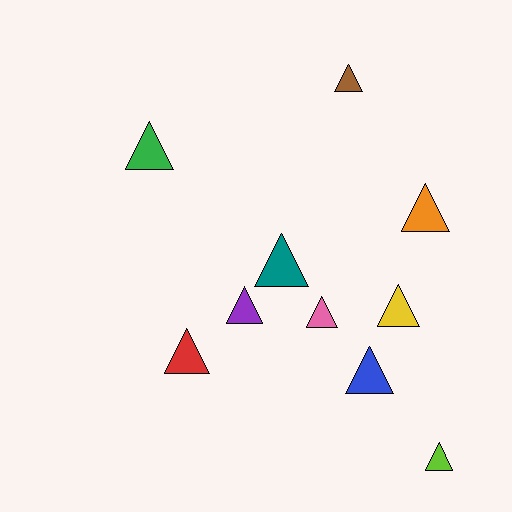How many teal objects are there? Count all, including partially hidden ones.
There is 1 teal object.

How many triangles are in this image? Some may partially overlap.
There are 10 triangles.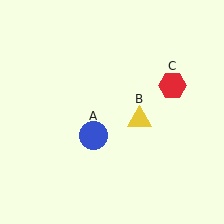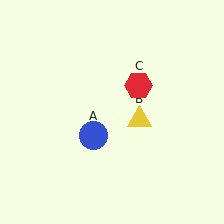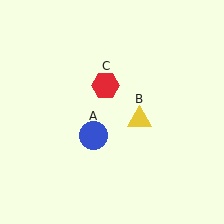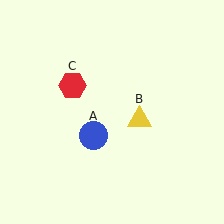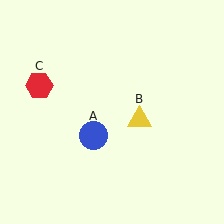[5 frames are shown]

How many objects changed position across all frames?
1 object changed position: red hexagon (object C).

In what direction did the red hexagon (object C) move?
The red hexagon (object C) moved left.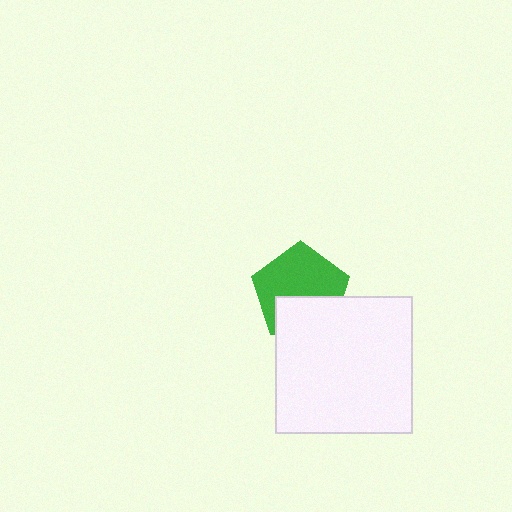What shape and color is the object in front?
The object in front is a white square.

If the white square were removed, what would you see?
You would see the complete green pentagon.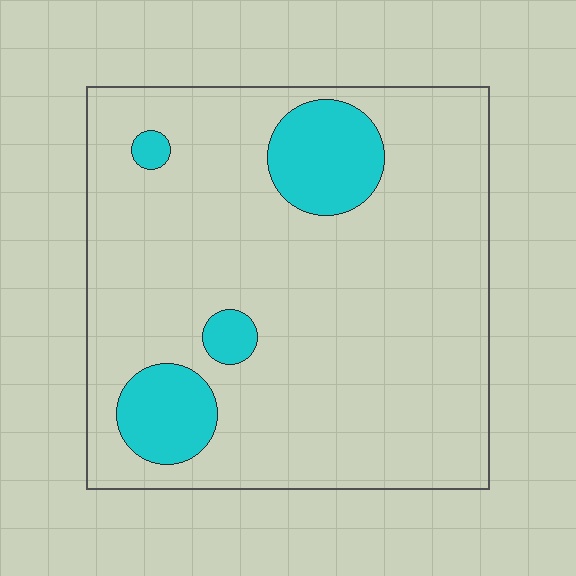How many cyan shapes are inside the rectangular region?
4.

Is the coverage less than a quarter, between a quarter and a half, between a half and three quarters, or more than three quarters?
Less than a quarter.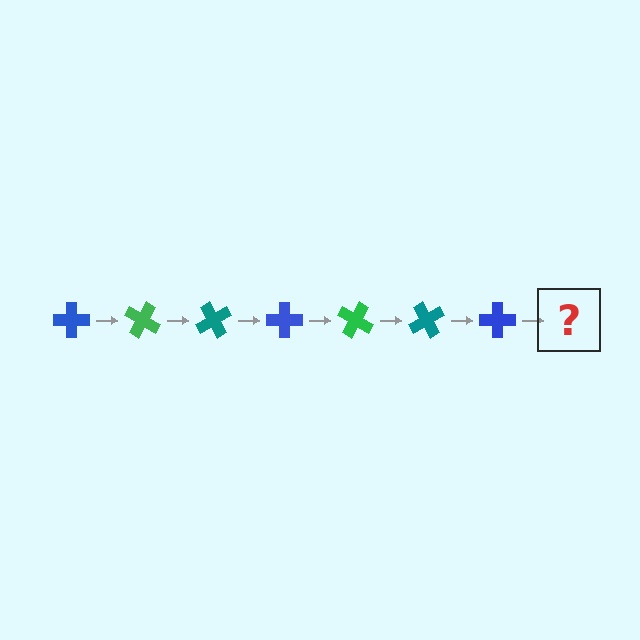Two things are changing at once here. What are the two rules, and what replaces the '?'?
The two rules are that it rotates 30 degrees each step and the color cycles through blue, green, and teal. The '?' should be a green cross, rotated 210 degrees from the start.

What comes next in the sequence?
The next element should be a green cross, rotated 210 degrees from the start.